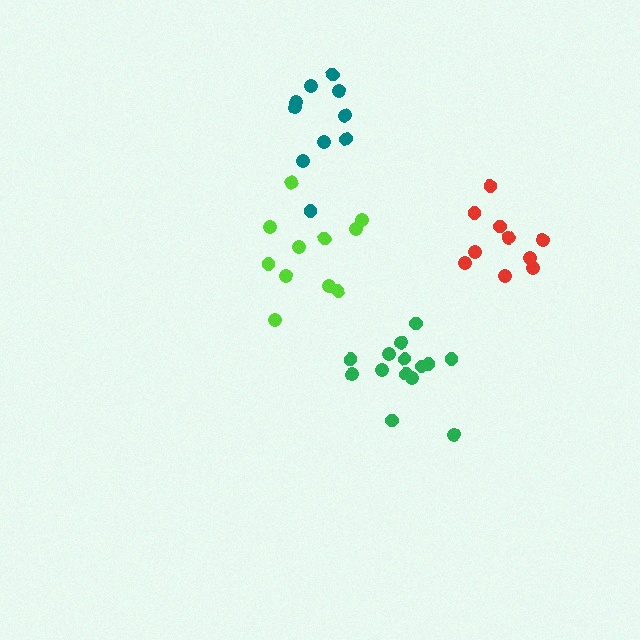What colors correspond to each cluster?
The clusters are colored: green, teal, lime, red.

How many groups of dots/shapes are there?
There are 4 groups.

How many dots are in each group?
Group 1: 14 dots, Group 2: 10 dots, Group 3: 11 dots, Group 4: 10 dots (45 total).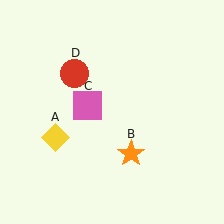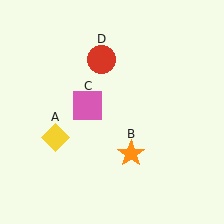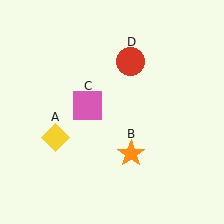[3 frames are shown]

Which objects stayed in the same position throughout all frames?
Yellow diamond (object A) and orange star (object B) and pink square (object C) remained stationary.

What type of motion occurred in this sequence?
The red circle (object D) rotated clockwise around the center of the scene.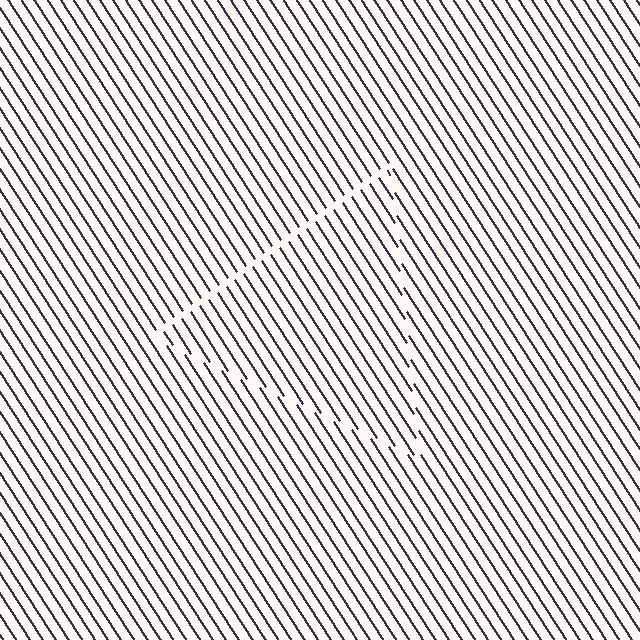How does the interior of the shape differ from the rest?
The interior of the shape contains the same grating, shifted by half a period — the contour is defined by the phase discontinuity where line-ends from the inner and outer gratings abut.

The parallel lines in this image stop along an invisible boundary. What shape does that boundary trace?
An illusory triangle. The interior of the shape contains the same grating, shifted by half a period — the contour is defined by the phase discontinuity where line-ends from the inner and outer gratings abut.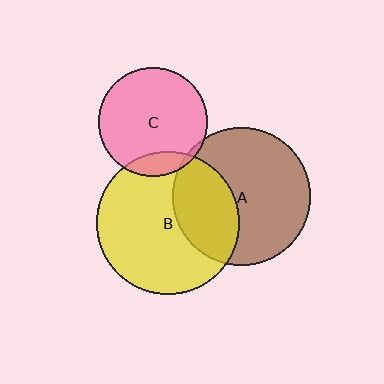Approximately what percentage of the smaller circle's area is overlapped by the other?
Approximately 15%.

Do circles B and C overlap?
Yes.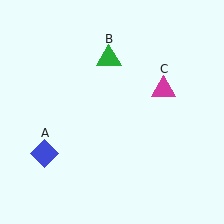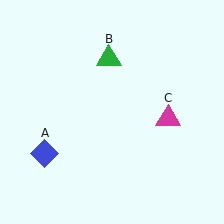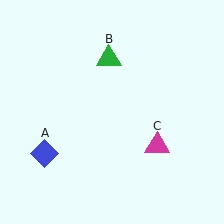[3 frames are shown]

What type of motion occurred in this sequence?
The magenta triangle (object C) rotated clockwise around the center of the scene.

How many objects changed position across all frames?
1 object changed position: magenta triangle (object C).